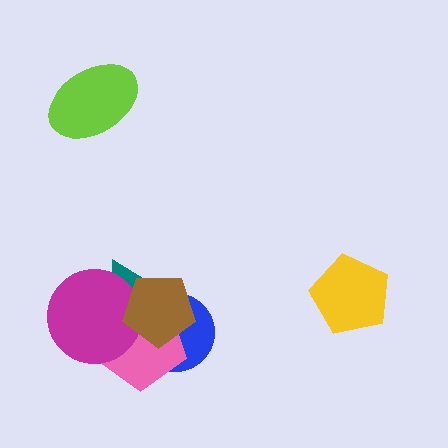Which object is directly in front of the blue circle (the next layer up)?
The pink pentagon is directly in front of the blue circle.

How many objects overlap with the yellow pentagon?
0 objects overlap with the yellow pentagon.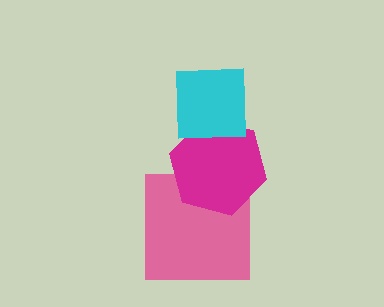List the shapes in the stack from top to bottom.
From top to bottom: the cyan square, the magenta hexagon, the pink square.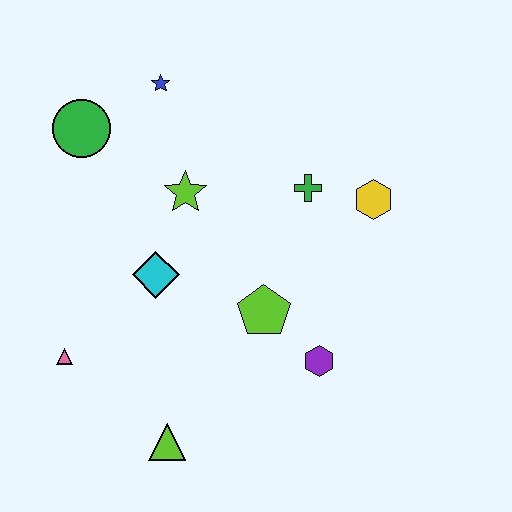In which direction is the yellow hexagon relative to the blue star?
The yellow hexagon is to the right of the blue star.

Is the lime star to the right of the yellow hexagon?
No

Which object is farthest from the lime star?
The lime triangle is farthest from the lime star.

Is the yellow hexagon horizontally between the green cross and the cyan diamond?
No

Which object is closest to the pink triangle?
The cyan diamond is closest to the pink triangle.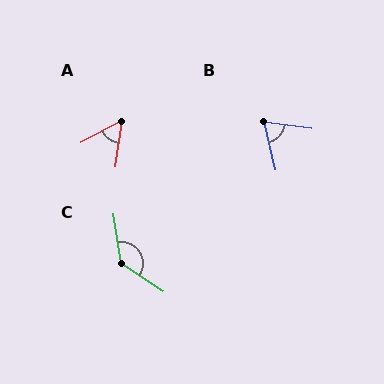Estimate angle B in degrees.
Approximately 69 degrees.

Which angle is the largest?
C, at approximately 132 degrees.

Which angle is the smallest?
A, at approximately 54 degrees.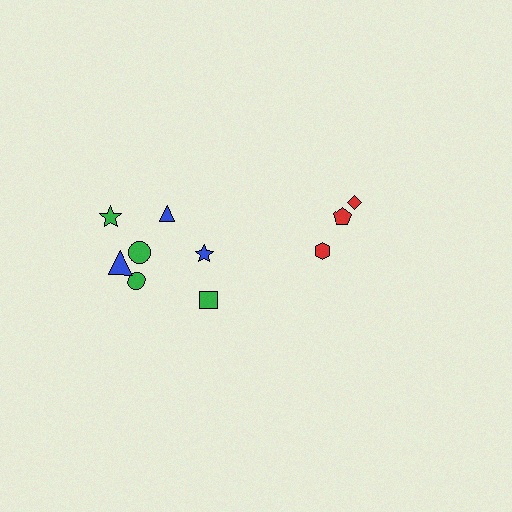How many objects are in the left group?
There are 7 objects.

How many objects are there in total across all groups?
There are 10 objects.